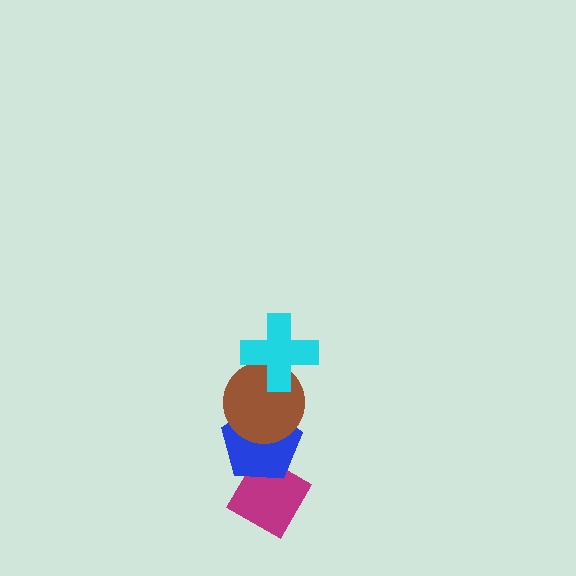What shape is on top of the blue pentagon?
The brown circle is on top of the blue pentagon.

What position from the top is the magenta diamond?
The magenta diamond is 4th from the top.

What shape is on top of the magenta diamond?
The blue pentagon is on top of the magenta diamond.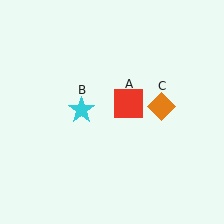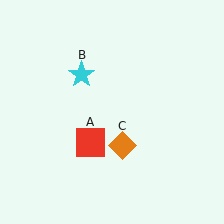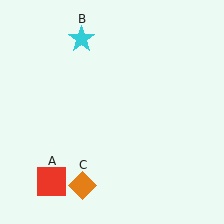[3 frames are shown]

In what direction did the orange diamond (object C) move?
The orange diamond (object C) moved down and to the left.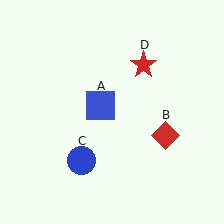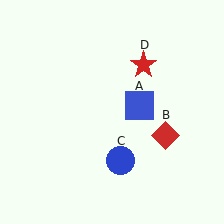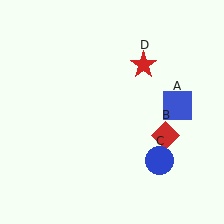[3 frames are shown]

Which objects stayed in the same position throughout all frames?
Red diamond (object B) and red star (object D) remained stationary.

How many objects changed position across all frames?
2 objects changed position: blue square (object A), blue circle (object C).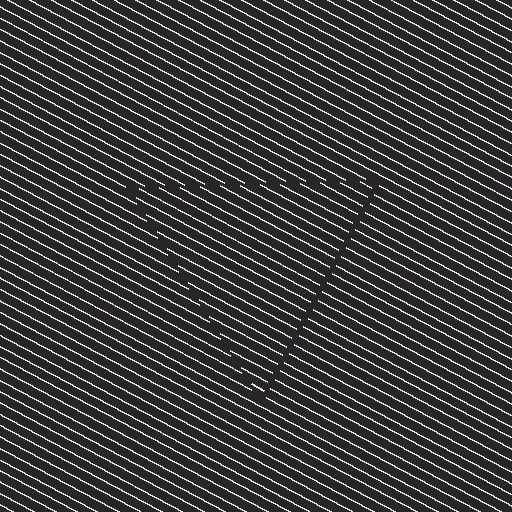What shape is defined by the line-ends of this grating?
An illusory triangle. The interior of the shape contains the same grating, shifted by half a period — the contour is defined by the phase discontinuity where line-ends from the inner and outer gratings abut.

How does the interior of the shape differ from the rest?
The interior of the shape contains the same grating, shifted by half a period — the contour is defined by the phase discontinuity where line-ends from the inner and outer gratings abut.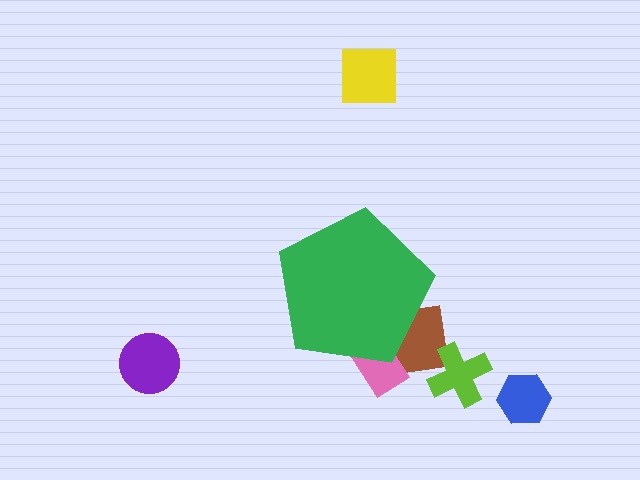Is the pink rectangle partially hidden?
Yes, the pink rectangle is partially hidden behind the green pentagon.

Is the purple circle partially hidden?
No, the purple circle is fully visible.